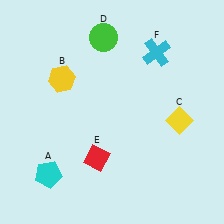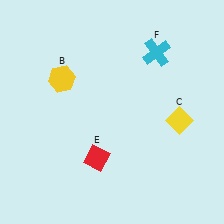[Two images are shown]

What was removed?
The green circle (D), the cyan pentagon (A) were removed in Image 2.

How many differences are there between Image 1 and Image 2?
There are 2 differences between the two images.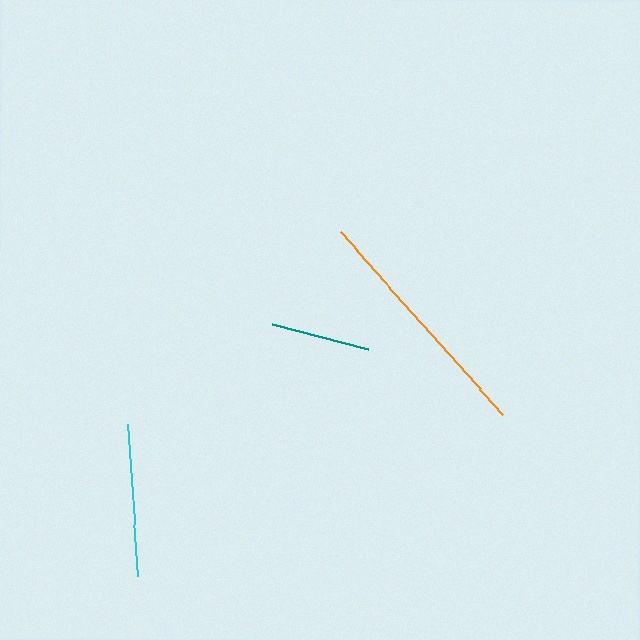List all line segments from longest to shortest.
From longest to shortest: orange, cyan, teal.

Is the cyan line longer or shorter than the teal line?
The cyan line is longer than the teal line.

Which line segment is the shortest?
The teal line is the shortest at approximately 99 pixels.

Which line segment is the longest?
The orange line is the longest at approximately 245 pixels.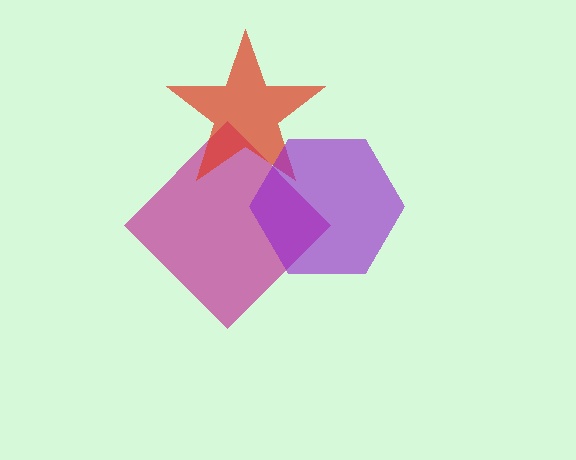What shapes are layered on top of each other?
The layered shapes are: a magenta diamond, a red star, a purple hexagon.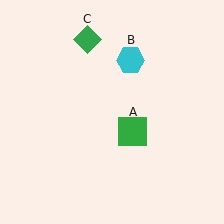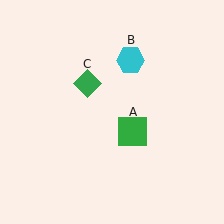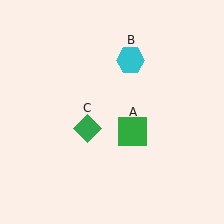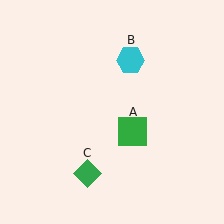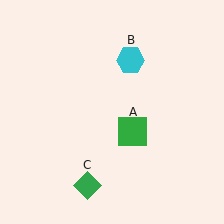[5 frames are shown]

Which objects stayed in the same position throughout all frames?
Green square (object A) and cyan hexagon (object B) remained stationary.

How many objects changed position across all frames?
1 object changed position: green diamond (object C).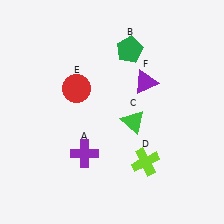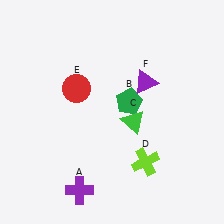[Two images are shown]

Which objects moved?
The objects that moved are: the purple cross (A), the green pentagon (B).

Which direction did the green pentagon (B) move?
The green pentagon (B) moved down.